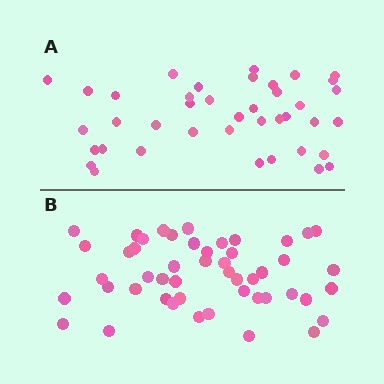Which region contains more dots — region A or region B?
Region B (the bottom region) has more dots.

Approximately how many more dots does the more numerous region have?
Region B has roughly 8 or so more dots than region A.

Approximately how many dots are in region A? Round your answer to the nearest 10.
About 40 dots.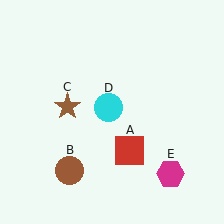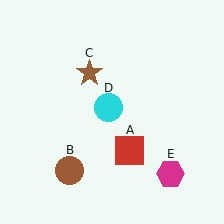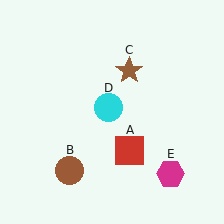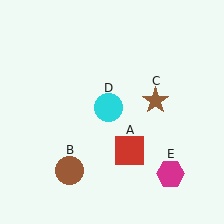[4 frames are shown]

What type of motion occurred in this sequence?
The brown star (object C) rotated clockwise around the center of the scene.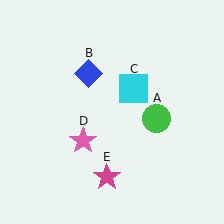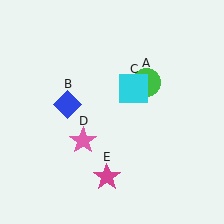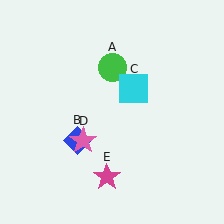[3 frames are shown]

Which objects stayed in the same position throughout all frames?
Cyan square (object C) and pink star (object D) and magenta star (object E) remained stationary.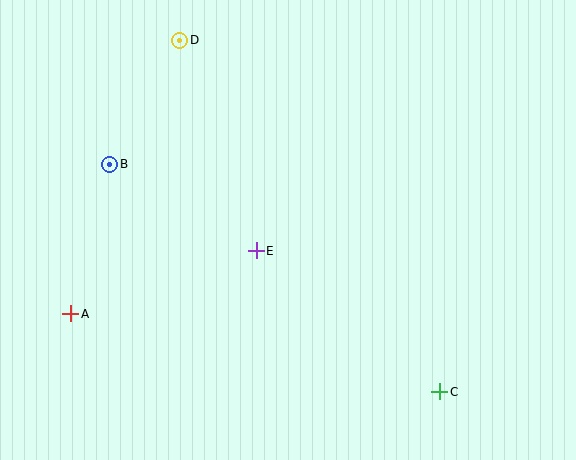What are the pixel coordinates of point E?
Point E is at (256, 251).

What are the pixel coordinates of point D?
Point D is at (180, 41).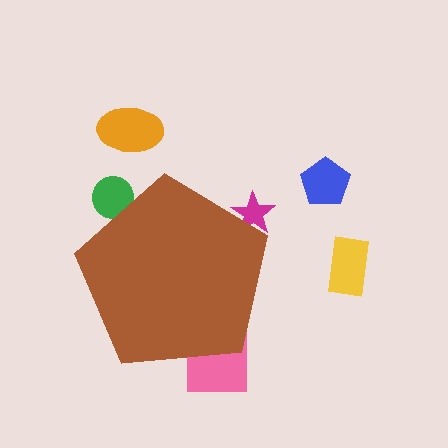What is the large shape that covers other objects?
A brown pentagon.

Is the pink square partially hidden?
Yes, the pink square is partially hidden behind the brown pentagon.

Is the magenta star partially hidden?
Yes, the magenta star is partially hidden behind the brown pentagon.